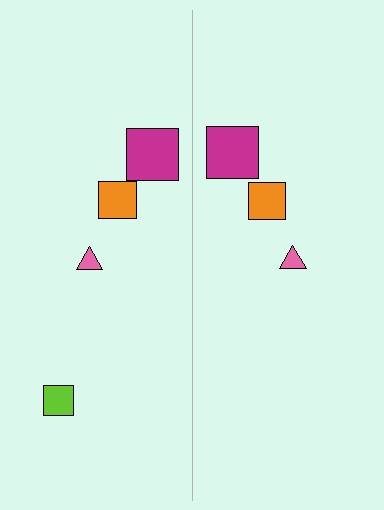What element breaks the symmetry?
A lime square is missing from the right side.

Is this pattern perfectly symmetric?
No, the pattern is not perfectly symmetric. A lime square is missing from the right side.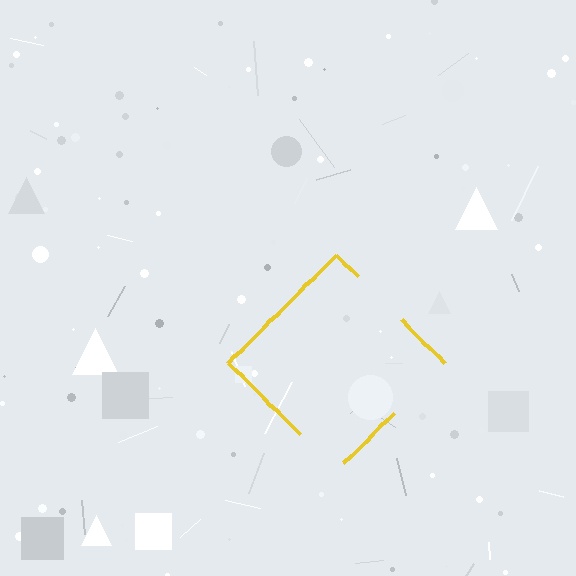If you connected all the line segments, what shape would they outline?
They would outline a diamond.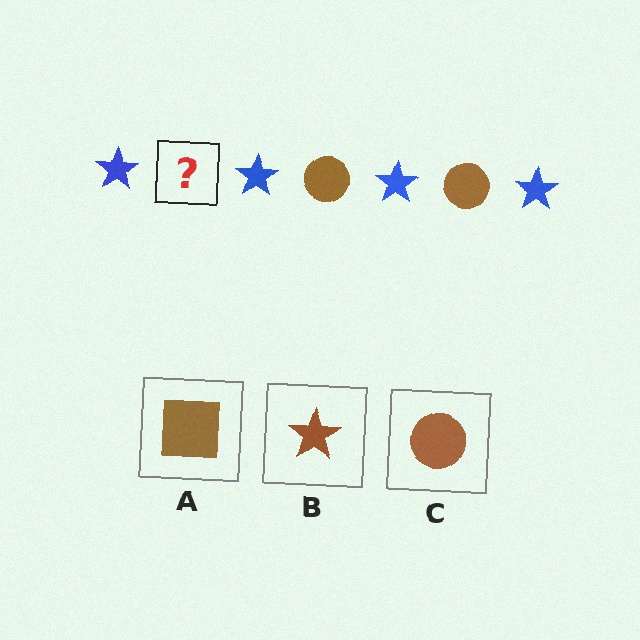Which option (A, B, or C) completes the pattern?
C.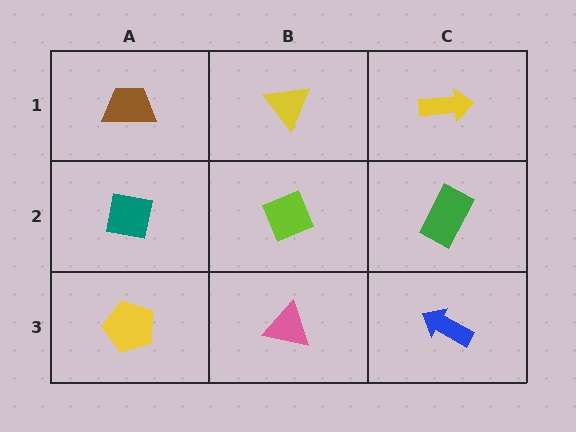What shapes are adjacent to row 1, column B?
A lime diamond (row 2, column B), a brown trapezoid (row 1, column A), a yellow arrow (row 1, column C).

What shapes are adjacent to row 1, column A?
A teal square (row 2, column A), a yellow triangle (row 1, column B).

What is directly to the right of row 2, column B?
A green rectangle.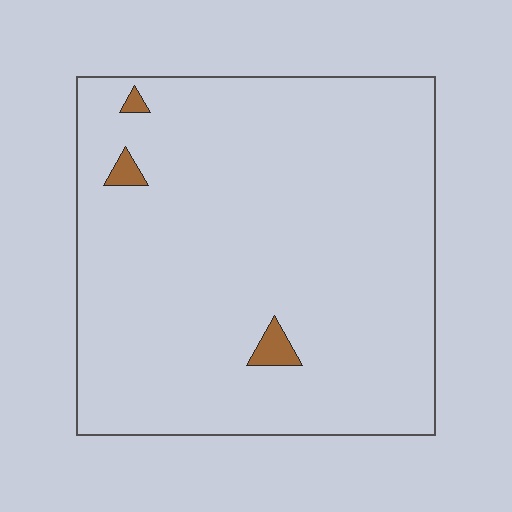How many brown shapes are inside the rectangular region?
3.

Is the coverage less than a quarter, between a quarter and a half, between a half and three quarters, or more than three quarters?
Less than a quarter.